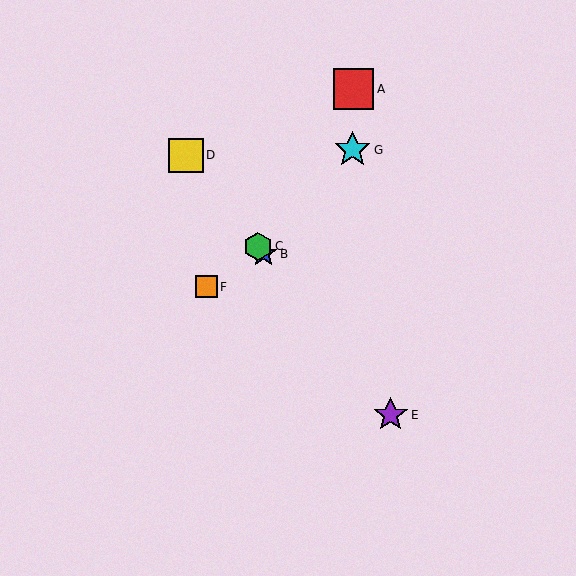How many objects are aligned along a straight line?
4 objects (B, C, D, E) are aligned along a straight line.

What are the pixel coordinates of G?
Object G is at (352, 150).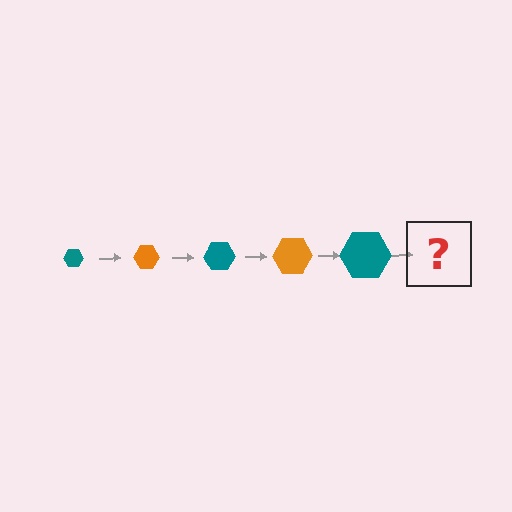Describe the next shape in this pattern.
It should be an orange hexagon, larger than the previous one.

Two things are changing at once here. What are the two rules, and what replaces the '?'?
The two rules are that the hexagon grows larger each step and the color cycles through teal and orange. The '?' should be an orange hexagon, larger than the previous one.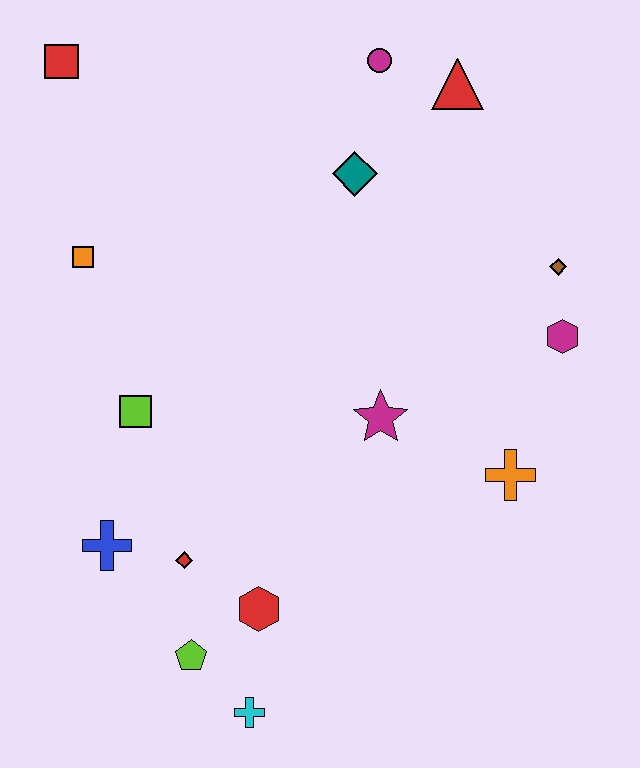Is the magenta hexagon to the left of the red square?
No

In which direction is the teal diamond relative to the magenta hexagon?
The teal diamond is to the left of the magenta hexagon.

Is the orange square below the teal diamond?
Yes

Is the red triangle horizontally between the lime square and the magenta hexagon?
Yes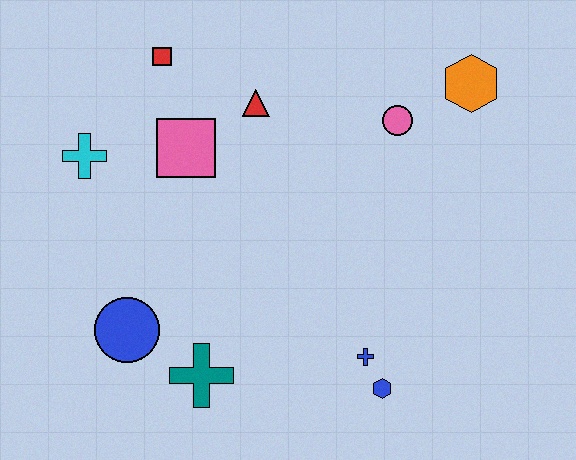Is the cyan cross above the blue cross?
Yes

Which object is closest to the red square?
The pink square is closest to the red square.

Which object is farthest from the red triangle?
The blue hexagon is farthest from the red triangle.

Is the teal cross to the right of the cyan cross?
Yes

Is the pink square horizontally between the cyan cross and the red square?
No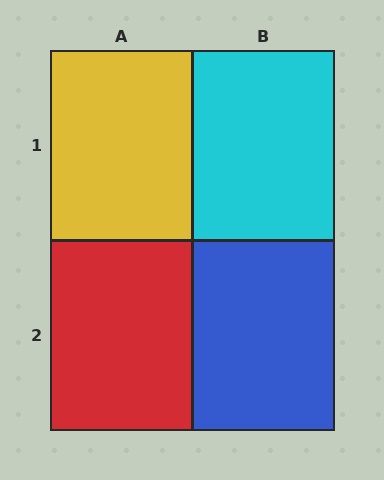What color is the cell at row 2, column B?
Blue.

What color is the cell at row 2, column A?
Red.